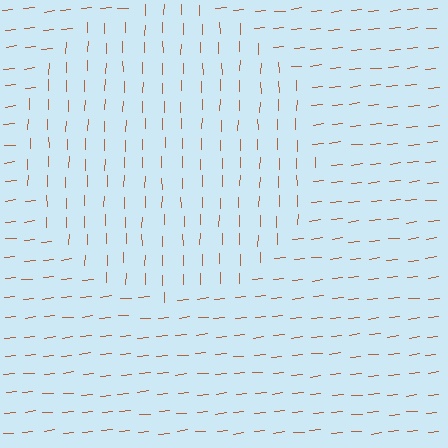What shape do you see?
I see a circle.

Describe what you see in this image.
The image is filled with small brown line segments. A circle region in the image has lines oriented differently from the surrounding lines, creating a visible texture boundary.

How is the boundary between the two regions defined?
The boundary is defined purely by a change in line orientation (approximately 83 degrees difference). All lines are the same color and thickness.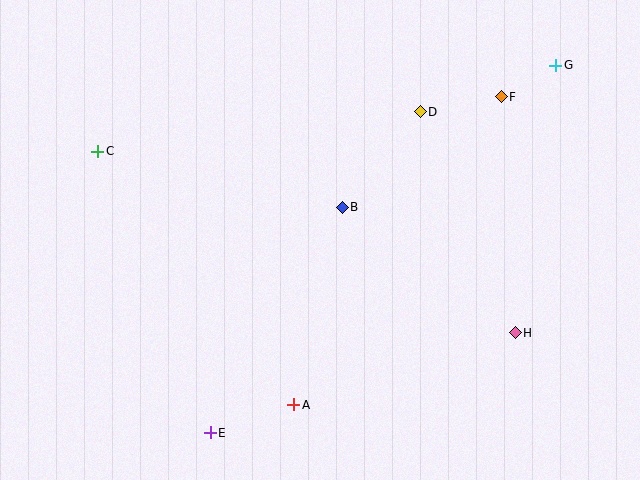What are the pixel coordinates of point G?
Point G is at (556, 65).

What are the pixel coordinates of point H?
Point H is at (515, 333).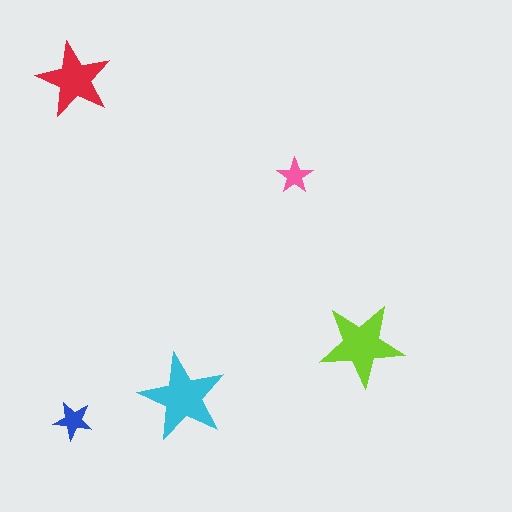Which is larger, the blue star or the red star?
The red one.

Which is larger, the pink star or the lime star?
The lime one.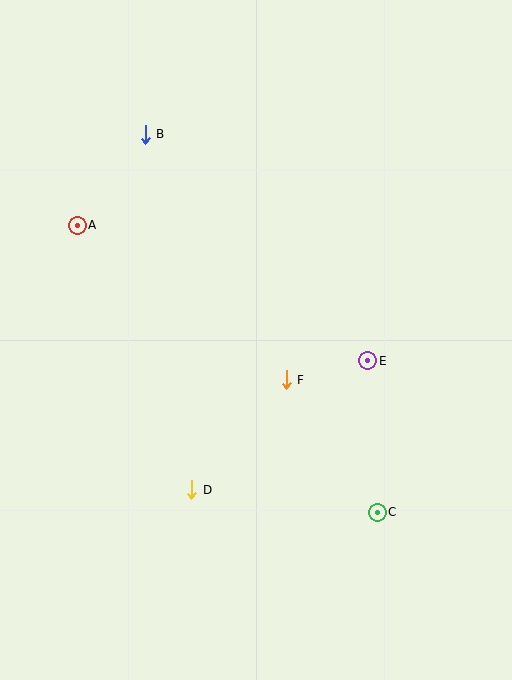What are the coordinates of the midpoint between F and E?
The midpoint between F and E is at (327, 370).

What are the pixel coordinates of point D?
Point D is at (192, 490).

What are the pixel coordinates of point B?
Point B is at (145, 134).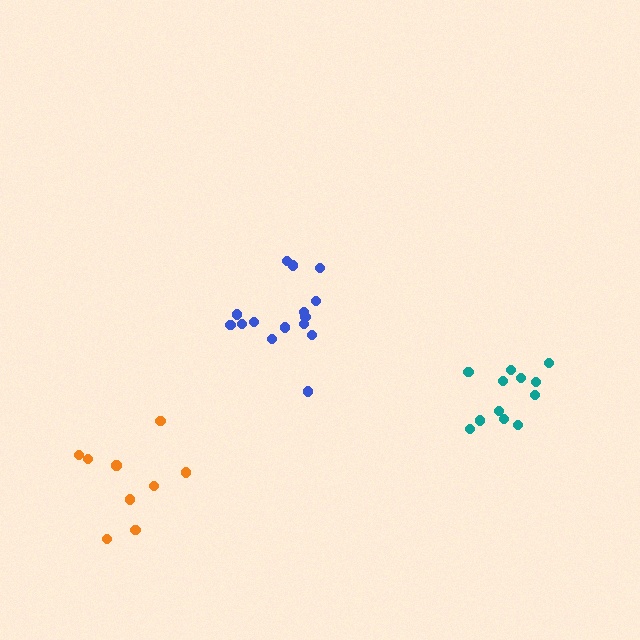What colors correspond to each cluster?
The clusters are colored: blue, orange, teal.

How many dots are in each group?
Group 1: 15 dots, Group 2: 9 dots, Group 3: 12 dots (36 total).